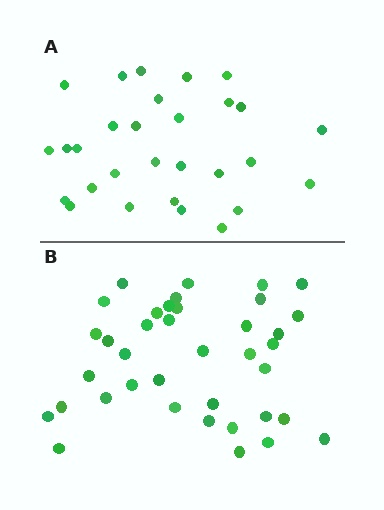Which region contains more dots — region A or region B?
Region B (the bottom region) has more dots.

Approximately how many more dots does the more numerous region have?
Region B has roughly 8 or so more dots than region A.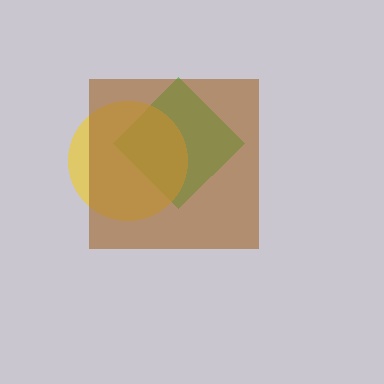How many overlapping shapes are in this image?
There are 3 overlapping shapes in the image.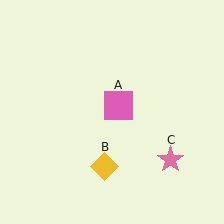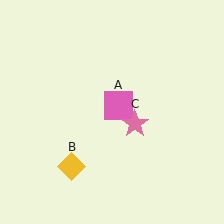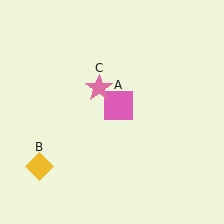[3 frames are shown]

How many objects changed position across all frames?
2 objects changed position: yellow diamond (object B), pink star (object C).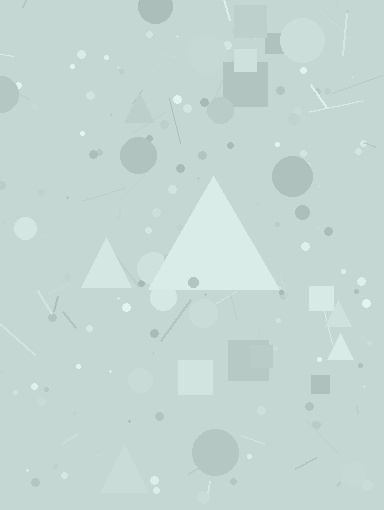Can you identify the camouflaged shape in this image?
The camouflaged shape is a triangle.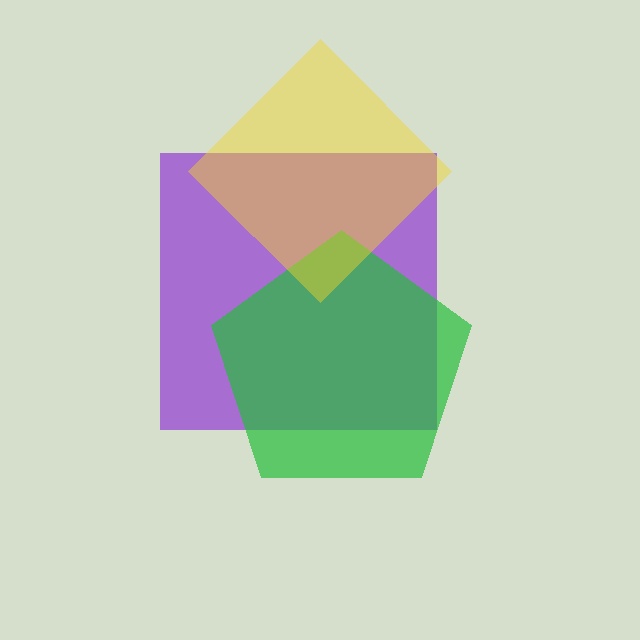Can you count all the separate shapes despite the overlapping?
Yes, there are 3 separate shapes.